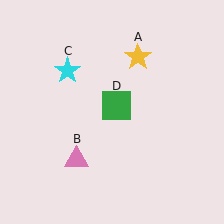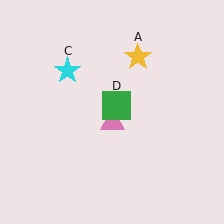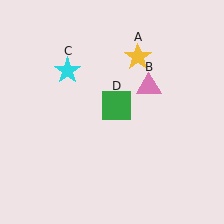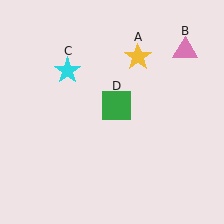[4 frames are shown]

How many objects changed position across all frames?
1 object changed position: pink triangle (object B).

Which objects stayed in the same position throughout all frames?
Yellow star (object A) and cyan star (object C) and green square (object D) remained stationary.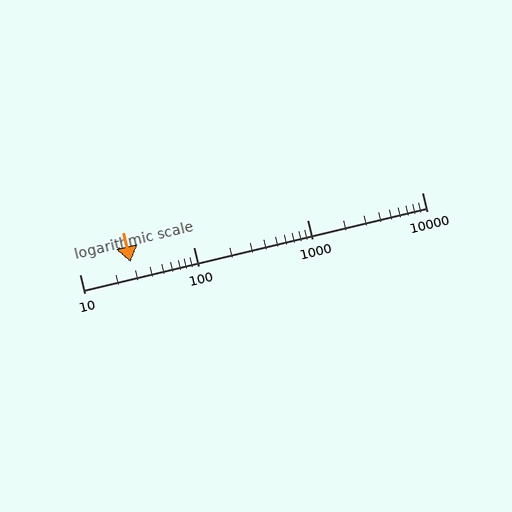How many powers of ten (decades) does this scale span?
The scale spans 3 decades, from 10 to 10000.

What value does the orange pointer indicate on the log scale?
The pointer indicates approximately 28.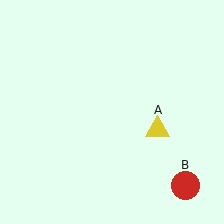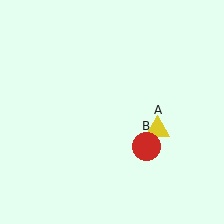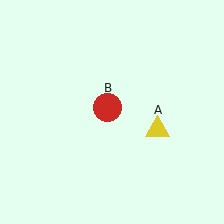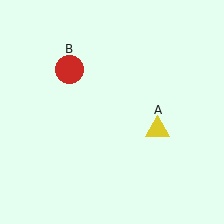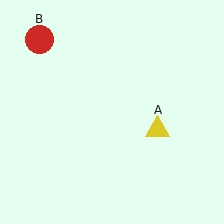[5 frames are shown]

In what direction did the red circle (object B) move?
The red circle (object B) moved up and to the left.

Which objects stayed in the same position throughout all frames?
Yellow triangle (object A) remained stationary.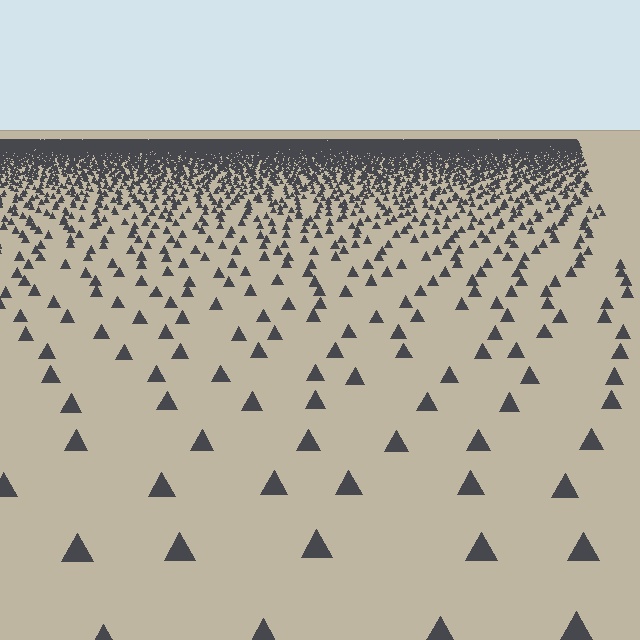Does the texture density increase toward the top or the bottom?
Density increases toward the top.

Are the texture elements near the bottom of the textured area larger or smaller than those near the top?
Larger. Near the bottom, elements are closer to the viewer and appear at a bigger on-screen size.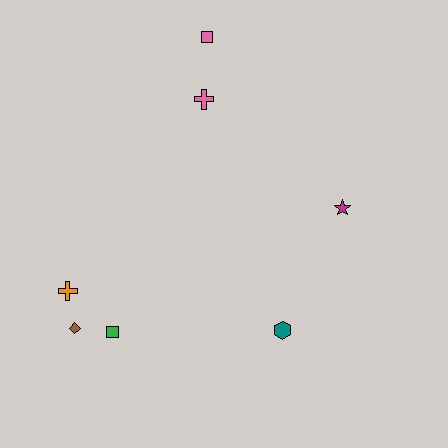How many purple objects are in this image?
There are no purple objects.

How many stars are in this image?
There is 1 star.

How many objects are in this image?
There are 7 objects.